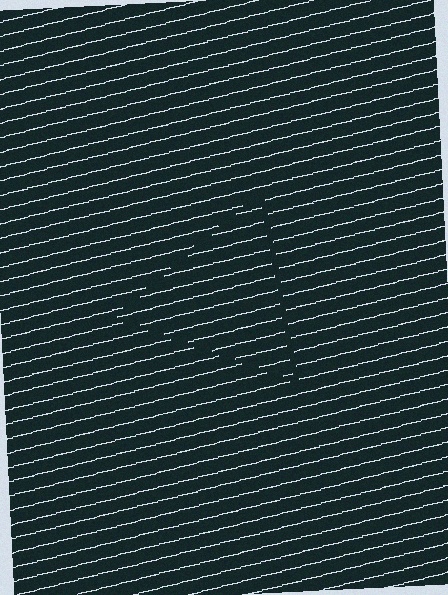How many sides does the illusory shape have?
3 sides — the line-ends trace a triangle.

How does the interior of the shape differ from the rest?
The interior of the shape contains the same grating, shifted by half a period — the contour is defined by the phase discontinuity where line-ends from the inner and outer gratings abut.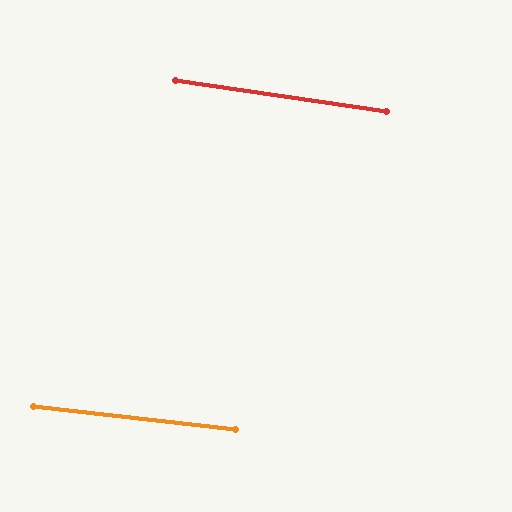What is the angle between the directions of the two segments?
Approximately 2 degrees.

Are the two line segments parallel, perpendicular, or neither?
Parallel — their directions differ by only 1.6°.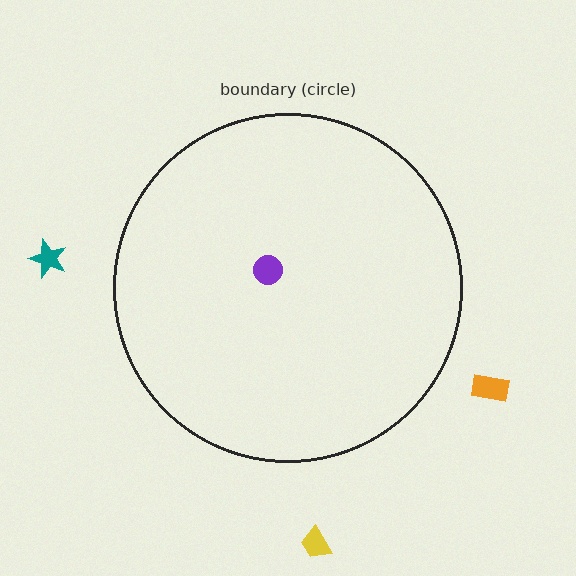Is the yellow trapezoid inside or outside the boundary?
Outside.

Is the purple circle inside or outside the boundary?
Inside.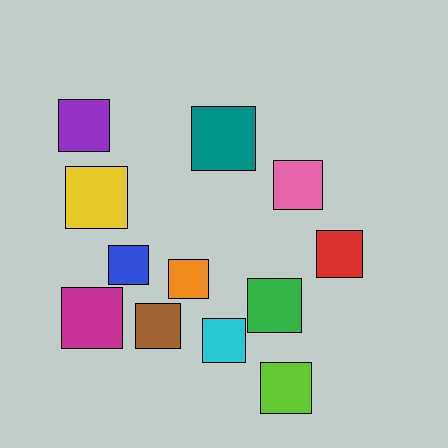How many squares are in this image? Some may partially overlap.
There are 12 squares.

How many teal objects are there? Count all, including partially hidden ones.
There is 1 teal object.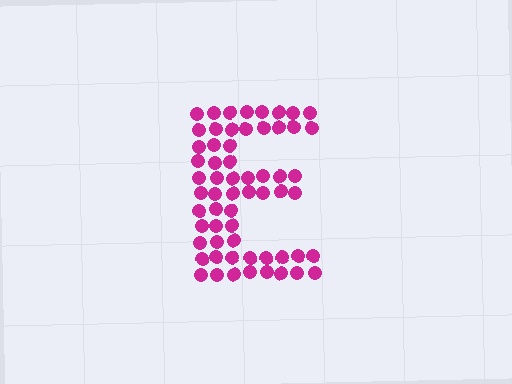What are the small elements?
The small elements are circles.